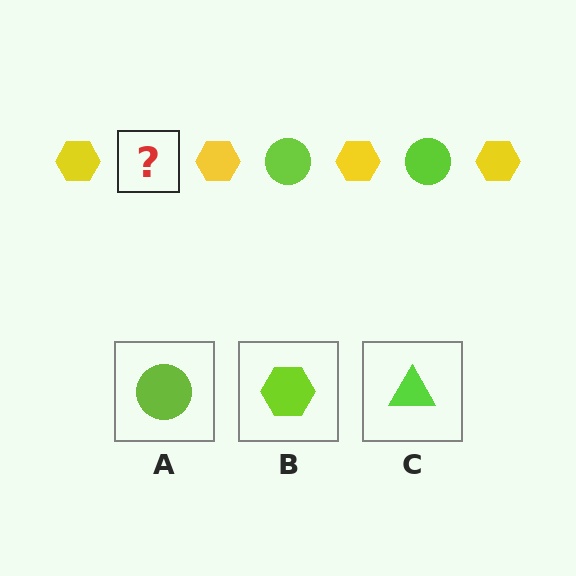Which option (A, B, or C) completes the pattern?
A.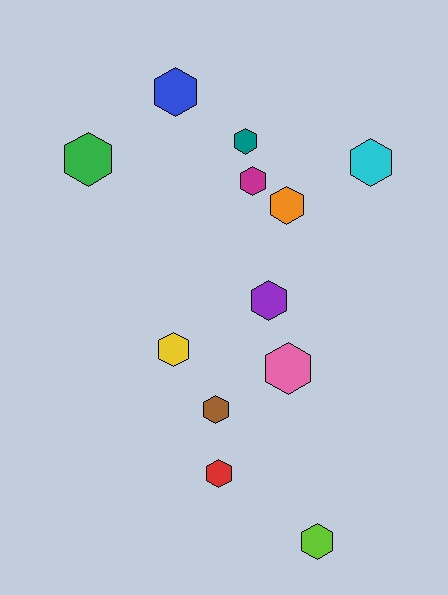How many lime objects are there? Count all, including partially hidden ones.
There is 1 lime object.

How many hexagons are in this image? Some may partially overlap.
There are 12 hexagons.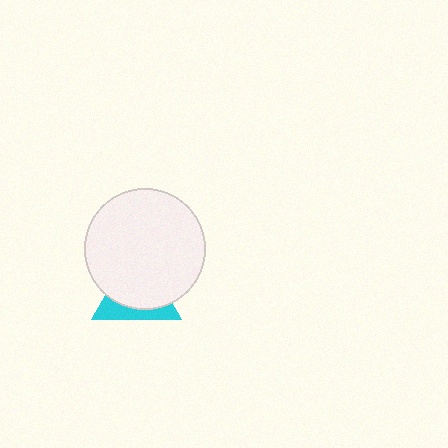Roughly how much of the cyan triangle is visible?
A small part of it is visible (roughly 32%).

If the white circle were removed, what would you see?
You would see the complete cyan triangle.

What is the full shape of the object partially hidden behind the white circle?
The partially hidden object is a cyan triangle.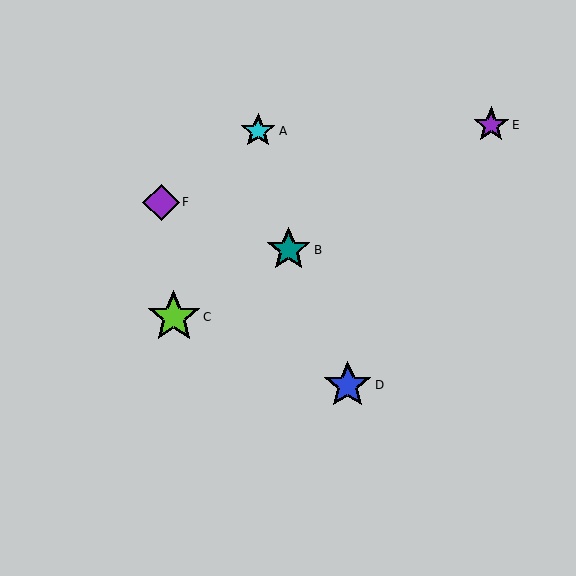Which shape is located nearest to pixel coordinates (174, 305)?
The lime star (labeled C) at (174, 317) is nearest to that location.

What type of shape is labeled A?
Shape A is a cyan star.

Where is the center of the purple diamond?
The center of the purple diamond is at (161, 202).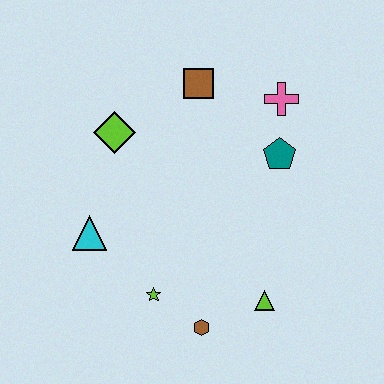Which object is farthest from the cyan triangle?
The pink cross is farthest from the cyan triangle.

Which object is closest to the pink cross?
The teal pentagon is closest to the pink cross.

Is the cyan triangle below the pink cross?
Yes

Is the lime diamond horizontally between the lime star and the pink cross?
No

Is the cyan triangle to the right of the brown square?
No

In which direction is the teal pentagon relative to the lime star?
The teal pentagon is above the lime star.